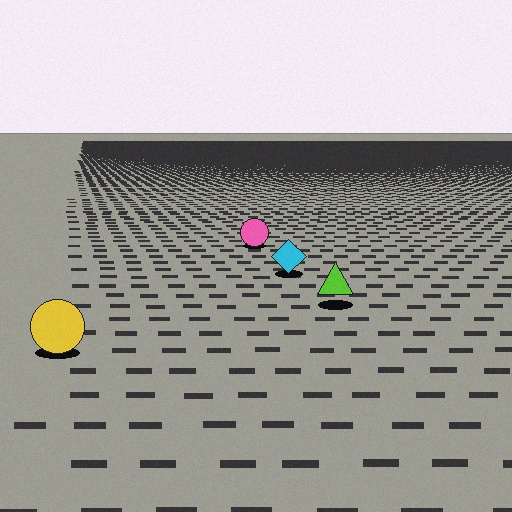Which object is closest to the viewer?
The yellow circle is closest. The texture marks near it are larger and more spread out.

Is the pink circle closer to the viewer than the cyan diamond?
No. The cyan diamond is closer — you can tell from the texture gradient: the ground texture is coarser near it.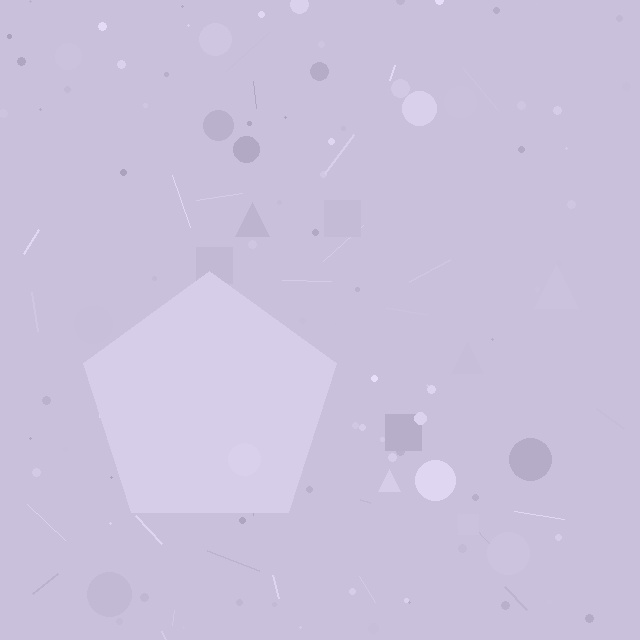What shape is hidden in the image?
A pentagon is hidden in the image.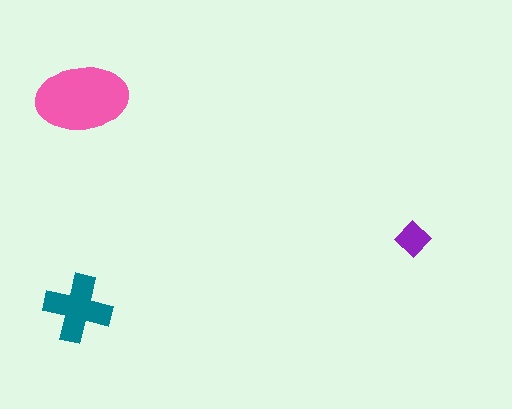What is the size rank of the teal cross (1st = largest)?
2nd.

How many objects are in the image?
There are 3 objects in the image.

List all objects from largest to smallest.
The pink ellipse, the teal cross, the purple diamond.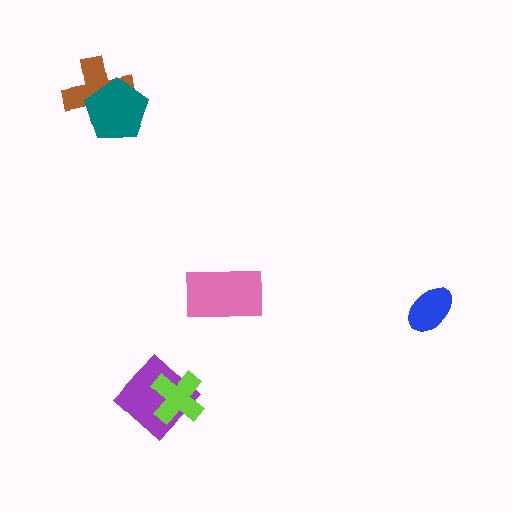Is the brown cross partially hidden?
Yes, it is partially covered by another shape.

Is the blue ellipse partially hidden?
No, no other shape covers it.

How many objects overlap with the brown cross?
1 object overlaps with the brown cross.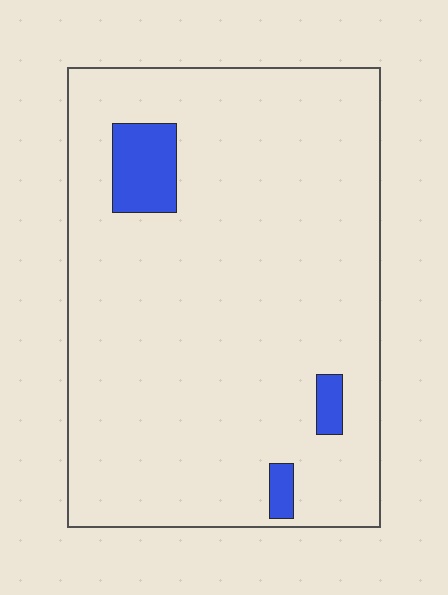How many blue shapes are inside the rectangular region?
3.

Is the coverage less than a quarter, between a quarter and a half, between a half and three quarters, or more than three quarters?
Less than a quarter.